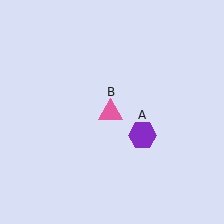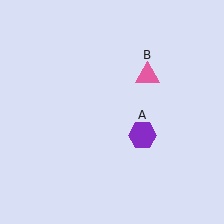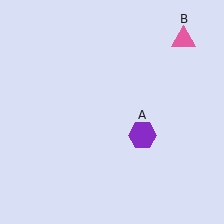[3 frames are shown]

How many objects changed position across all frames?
1 object changed position: pink triangle (object B).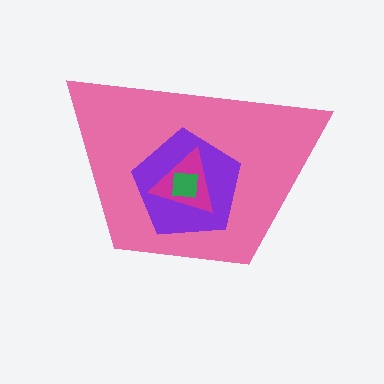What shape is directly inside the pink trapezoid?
The purple pentagon.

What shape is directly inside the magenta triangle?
The green square.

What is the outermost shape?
The pink trapezoid.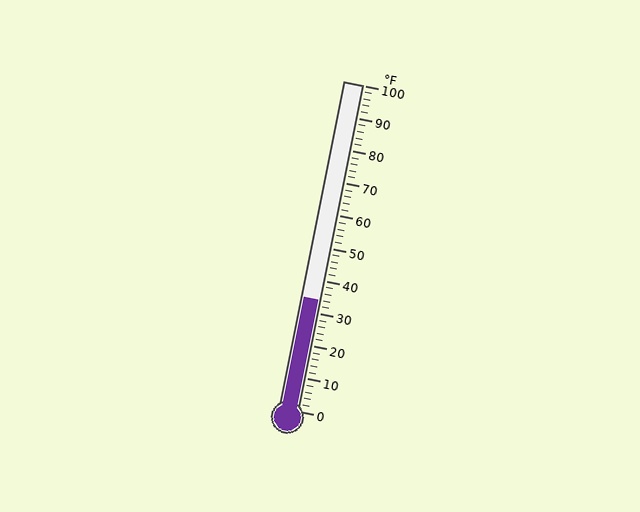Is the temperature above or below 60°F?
The temperature is below 60°F.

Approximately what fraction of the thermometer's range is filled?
The thermometer is filled to approximately 35% of its range.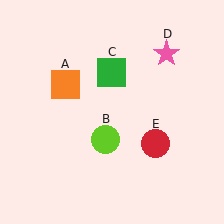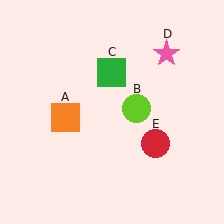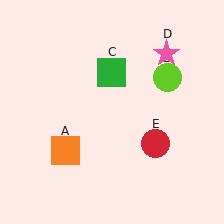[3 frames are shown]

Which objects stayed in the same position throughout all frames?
Green square (object C) and pink star (object D) and red circle (object E) remained stationary.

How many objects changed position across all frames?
2 objects changed position: orange square (object A), lime circle (object B).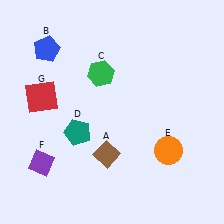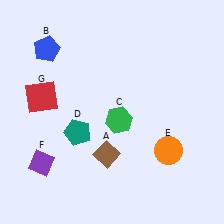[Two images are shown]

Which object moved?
The green hexagon (C) moved down.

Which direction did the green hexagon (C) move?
The green hexagon (C) moved down.